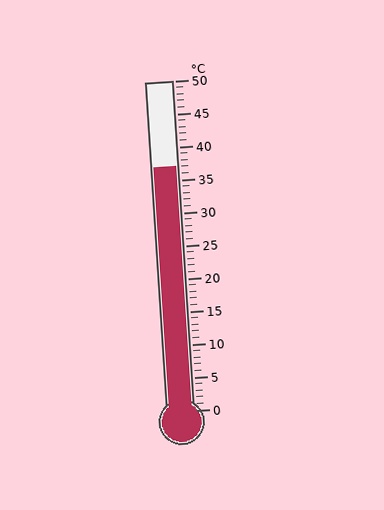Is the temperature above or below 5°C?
The temperature is above 5°C.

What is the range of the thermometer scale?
The thermometer scale ranges from 0°C to 50°C.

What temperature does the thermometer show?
The thermometer shows approximately 37°C.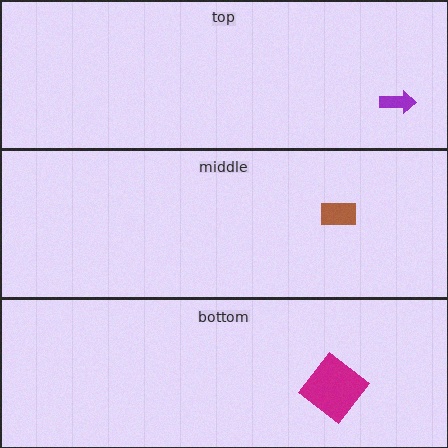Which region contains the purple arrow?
The top region.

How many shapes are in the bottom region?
1.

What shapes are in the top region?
The purple arrow.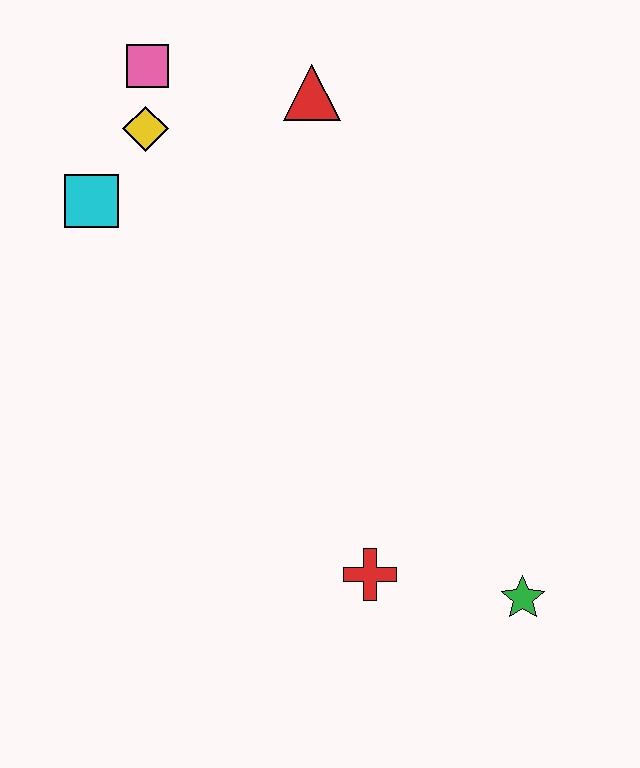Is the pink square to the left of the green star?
Yes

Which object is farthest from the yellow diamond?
The green star is farthest from the yellow diamond.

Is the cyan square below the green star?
No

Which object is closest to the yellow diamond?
The pink square is closest to the yellow diamond.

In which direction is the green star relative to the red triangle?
The green star is below the red triangle.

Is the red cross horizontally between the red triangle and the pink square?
No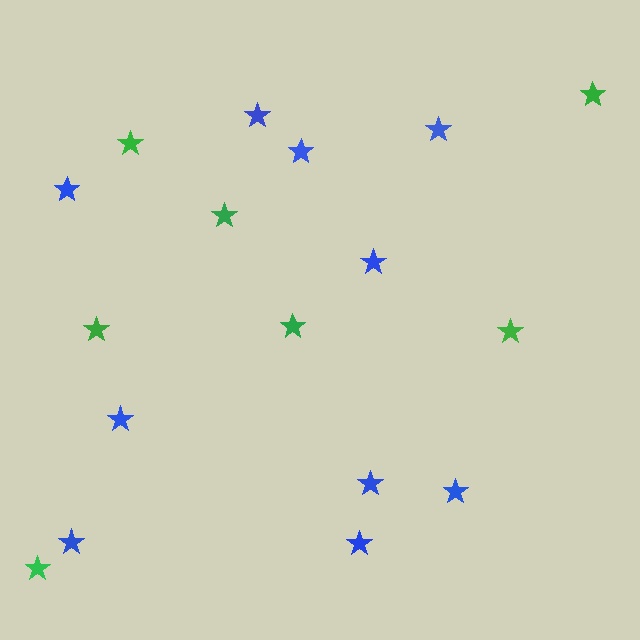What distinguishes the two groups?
There are 2 groups: one group of green stars (7) and one group of blue stars (10).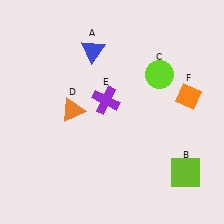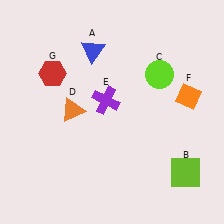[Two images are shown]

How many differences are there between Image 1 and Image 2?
There is 1 difference between the two images.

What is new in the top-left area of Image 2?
A red hexagon (G) was added in the top-left area of Image 2.